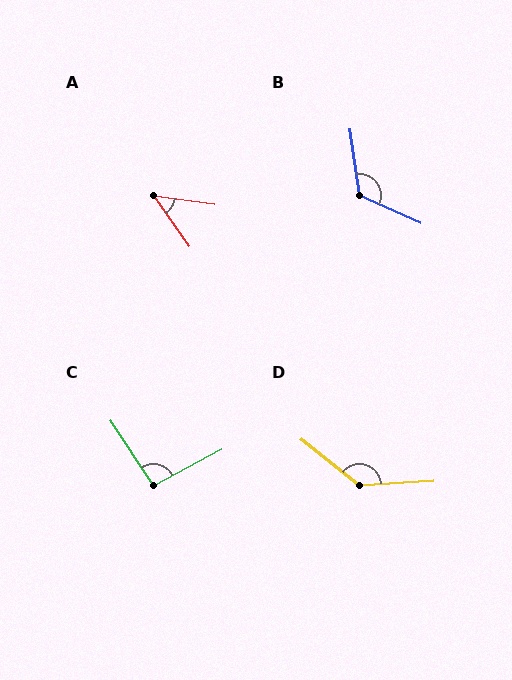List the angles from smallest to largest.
A (48°), C (95°), B (122°), D (138°).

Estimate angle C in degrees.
Approximately 95 degrees.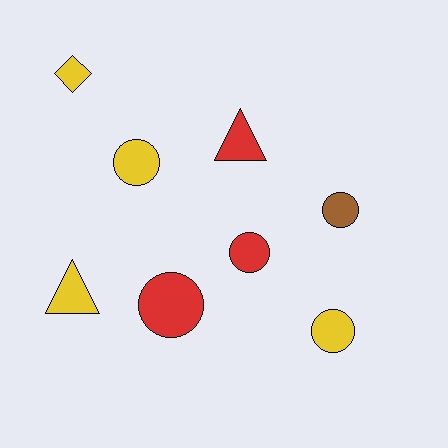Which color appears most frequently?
Yellow, with 4 objects.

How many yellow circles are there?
There are 2 yellow circles.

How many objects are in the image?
There are 8 objects.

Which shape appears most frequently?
Circle, with 5 objects.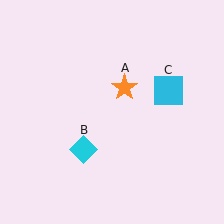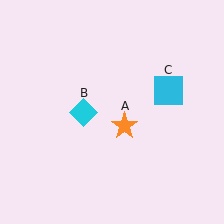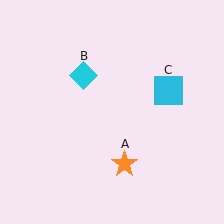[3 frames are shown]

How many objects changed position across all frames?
2 objects changed position: orange star (object A), cyan diamond (object B).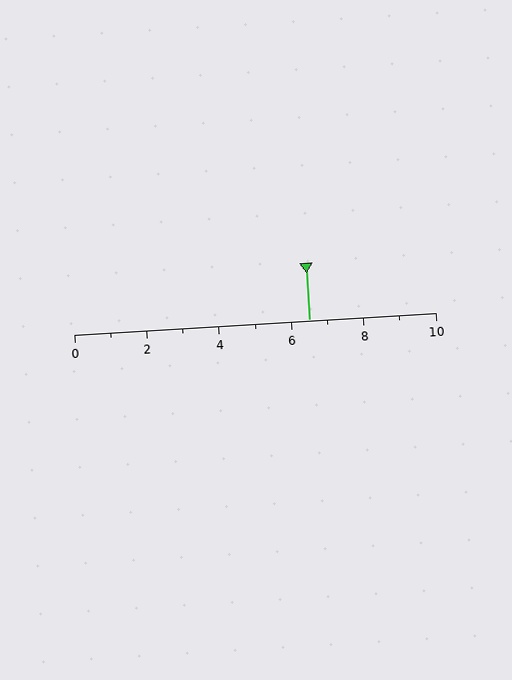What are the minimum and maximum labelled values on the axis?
The axis runs from 0 to 10.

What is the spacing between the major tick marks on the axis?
The major ticks are spaced 2 apart.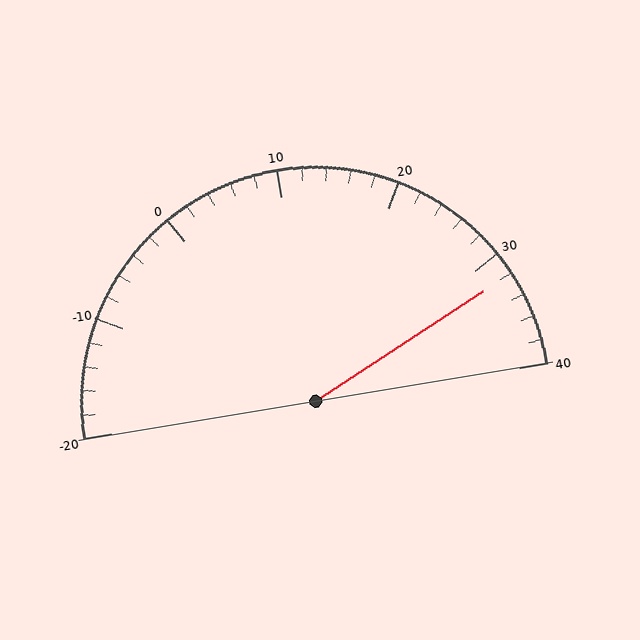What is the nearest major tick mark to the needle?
The nearest major tick mark is 30.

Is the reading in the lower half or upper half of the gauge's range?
The reading is in the upper half of the range (-20 to 40).